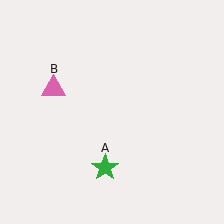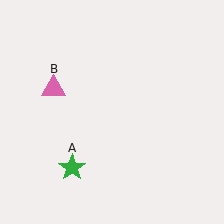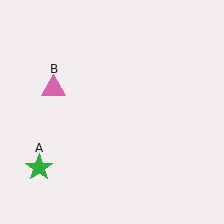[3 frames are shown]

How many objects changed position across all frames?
1 object changed position: green star (object A).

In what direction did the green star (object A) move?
The green star (object A) moved left.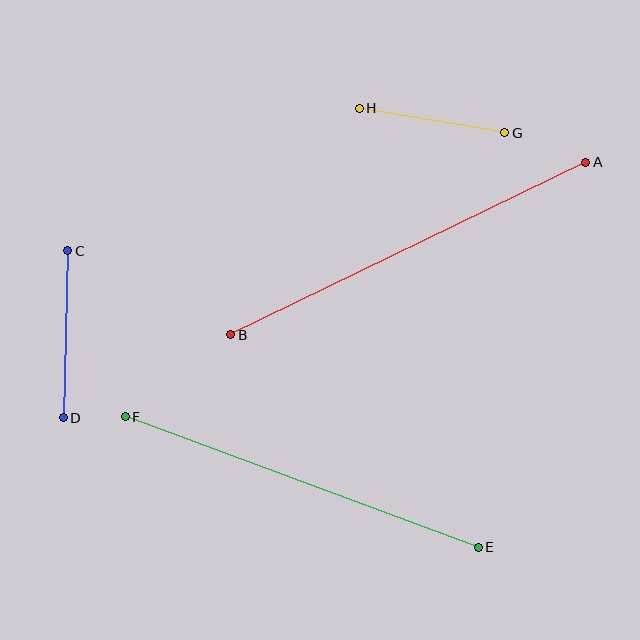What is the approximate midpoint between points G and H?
The midpoint is at approximately (432, 121) pixels.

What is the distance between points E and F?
The distance is approximately 376 pixels.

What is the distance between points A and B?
The distance is approximately 395 pixels.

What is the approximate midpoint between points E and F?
The midpoint is at approximately (302, 482) pixels.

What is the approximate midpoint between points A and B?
The midpoint is at approximately (408, 249) pixels.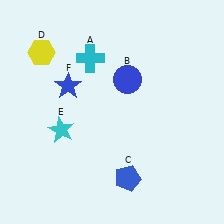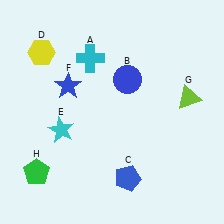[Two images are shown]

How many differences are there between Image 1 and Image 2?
There are 2 differences between the two images.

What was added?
A lime triangle (G), a green pentagon (H) were added in Image 2.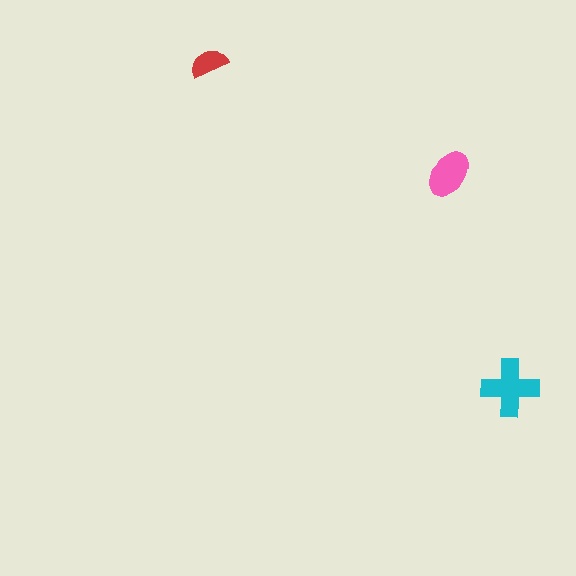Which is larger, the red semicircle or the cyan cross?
The cyan cross.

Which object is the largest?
The cyan cross.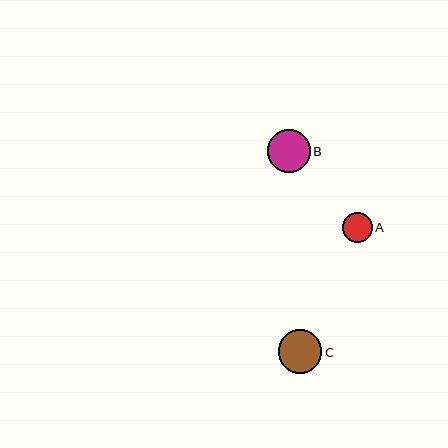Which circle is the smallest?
Circle A is the smallest with a size of approximately 30 pixels.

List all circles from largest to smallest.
From largest to smallest: C, B, A.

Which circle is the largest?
Circle C is the largest with a size of approximately 44 pixels.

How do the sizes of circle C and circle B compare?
Circle C and circle B are approximately the same size.